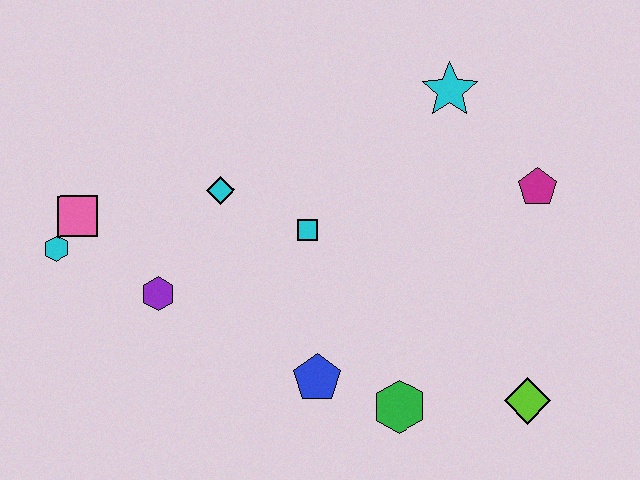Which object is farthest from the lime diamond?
The cyan hexagon is farthest from the lime diamond.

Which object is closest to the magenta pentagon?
The cyan star is closest to the magenta pentagon.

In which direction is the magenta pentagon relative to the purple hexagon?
The magenta pentagon is to the right of the purple hexagon.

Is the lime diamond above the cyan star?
No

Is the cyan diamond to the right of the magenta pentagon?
No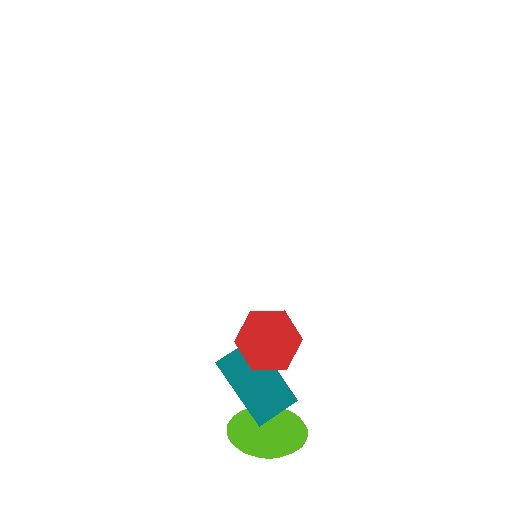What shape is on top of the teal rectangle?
The red hexagon is on top of the teal rectangle.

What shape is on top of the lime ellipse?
The teal rectangle is on top of the lime ellipse.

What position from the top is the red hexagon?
The red hexagon is 1st from the top.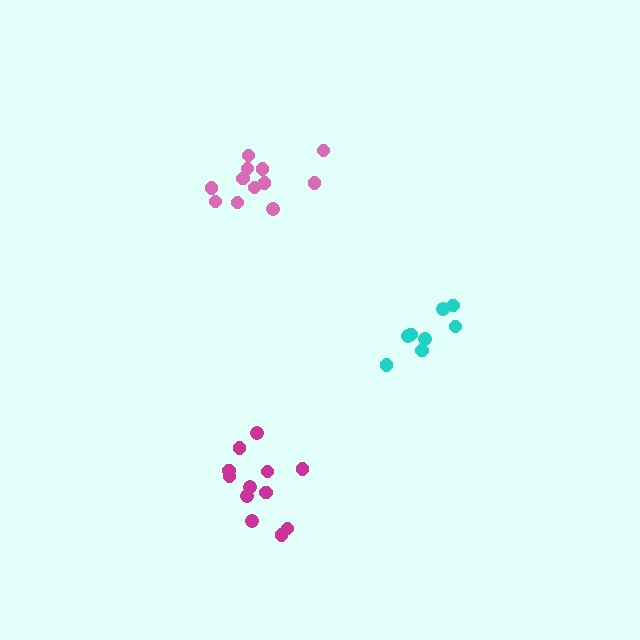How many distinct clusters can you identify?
There are 3 distinct clusters.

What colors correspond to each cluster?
The clusters are colored: cyan, pink, magenta.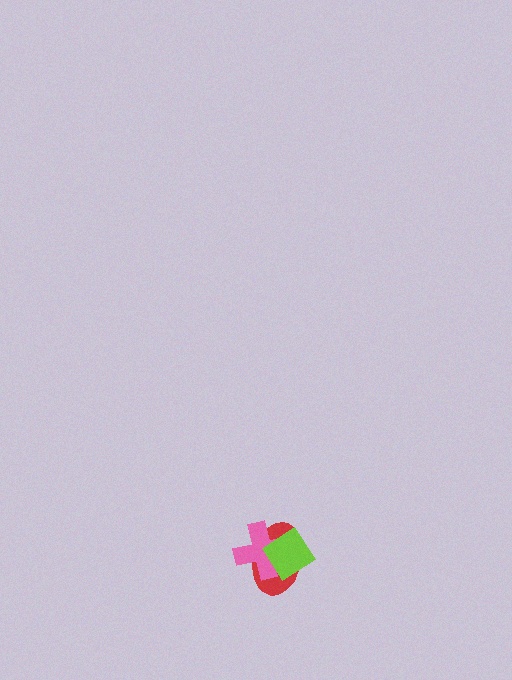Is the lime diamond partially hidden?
No, no other shape covers it.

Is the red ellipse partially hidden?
Yes, it is partially covered by another shape.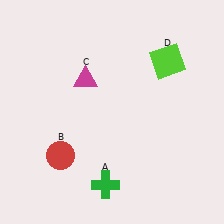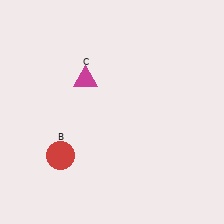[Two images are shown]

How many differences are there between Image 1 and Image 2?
There are 2 differences between the two images.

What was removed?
The green cross (A), the lime square (D) were removed in Image 2.